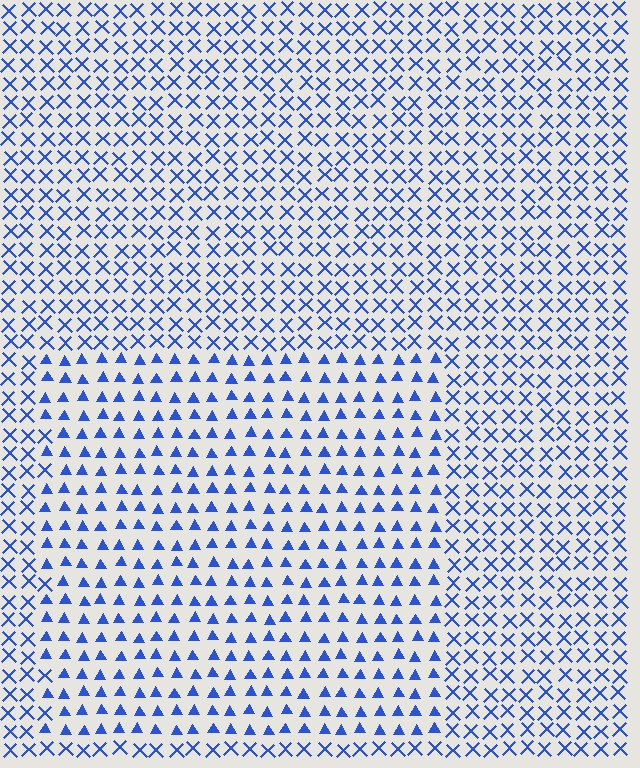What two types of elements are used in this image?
The image uses triangles inside the rectangle region and X marks outside it.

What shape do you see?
I see a rectangle.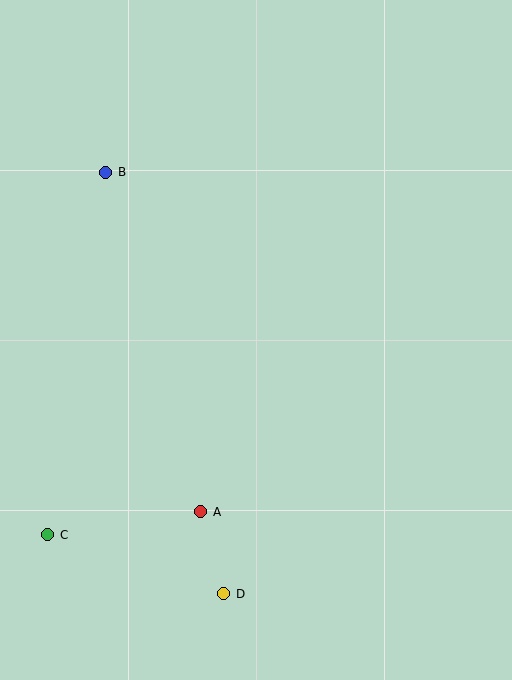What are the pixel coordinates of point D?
Point D is at (224, 594).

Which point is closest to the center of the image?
Point A at (201, 512) is closest to the center.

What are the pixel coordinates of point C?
Point C is at (48, 535).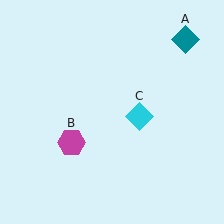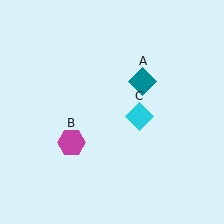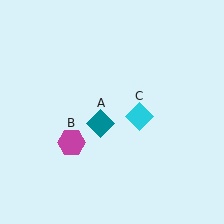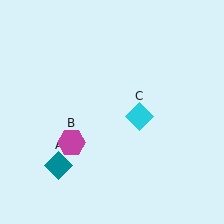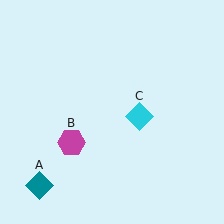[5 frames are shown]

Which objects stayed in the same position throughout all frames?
Magenta hexagon (object B) and cyan diamond (object C) remained stationary.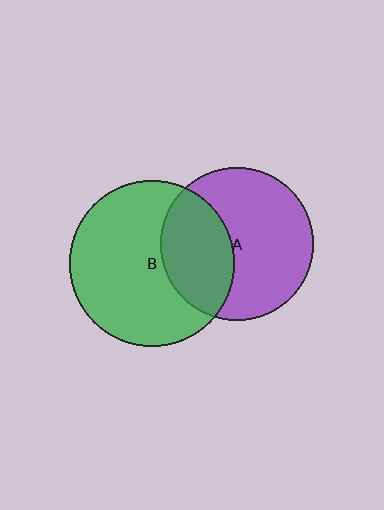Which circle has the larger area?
Circle B (green).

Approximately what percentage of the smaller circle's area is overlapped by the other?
Approximately 35%.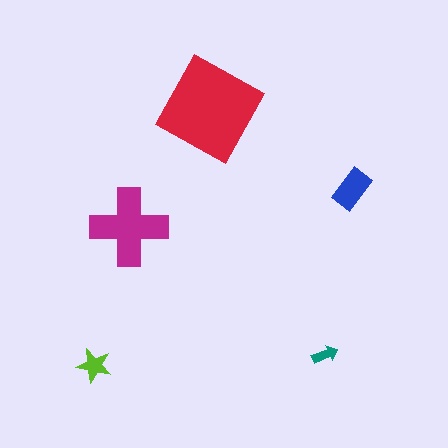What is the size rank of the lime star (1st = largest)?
4th.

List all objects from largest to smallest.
The red diamond, the magenta cross, the blue rectangle, the lime star, the teal arrow.